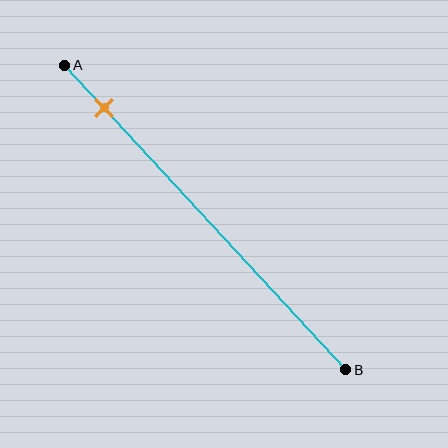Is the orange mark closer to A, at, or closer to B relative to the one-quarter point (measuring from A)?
The orange mark is closer to point A than the one-quarter point of segment AB.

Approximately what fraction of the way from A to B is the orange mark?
The orange mark is approximately 15% of the way from A to B.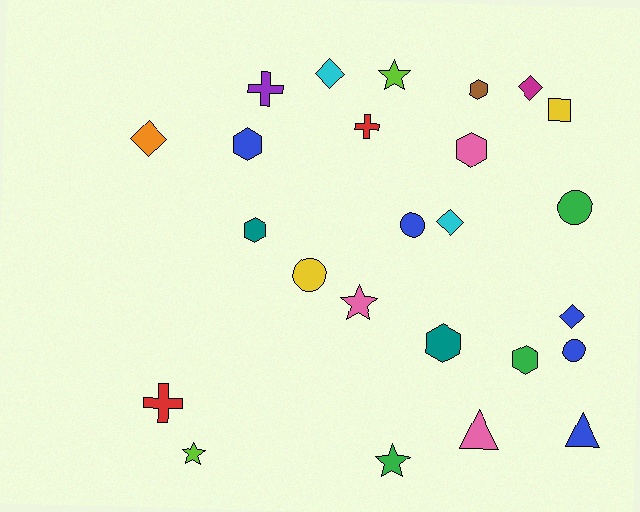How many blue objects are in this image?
There are 5 blue objects.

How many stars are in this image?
There are 4 stars.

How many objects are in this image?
There are 25 objects.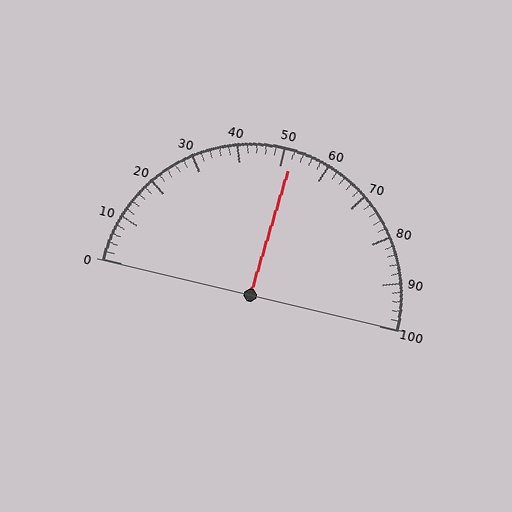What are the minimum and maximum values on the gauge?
The gauge ranges from 0 to 100.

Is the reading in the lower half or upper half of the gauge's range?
The reading is in the upper half of the range (0 to 100).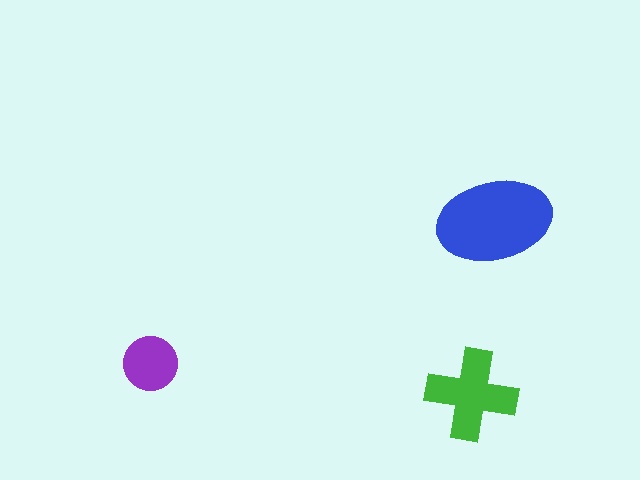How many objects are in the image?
There are 3 objects in the image.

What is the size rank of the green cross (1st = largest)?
2nd.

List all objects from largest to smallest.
The blue ellipse, the green cross, the purple circle.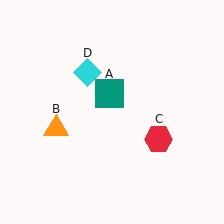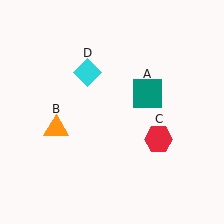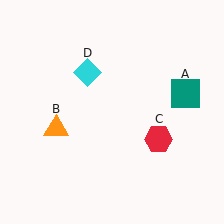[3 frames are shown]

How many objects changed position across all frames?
1 object changed position: teal square (object A).